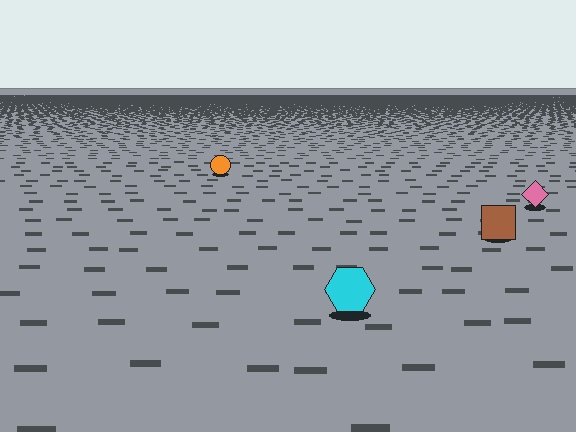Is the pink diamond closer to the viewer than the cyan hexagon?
No. The cyan hexagon is closer — you can tell from the texture gradient: the ground texture is coarser near it.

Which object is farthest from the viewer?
The orange circle is farthest from the viewer. It appears smaller and the ground texture around it is denser.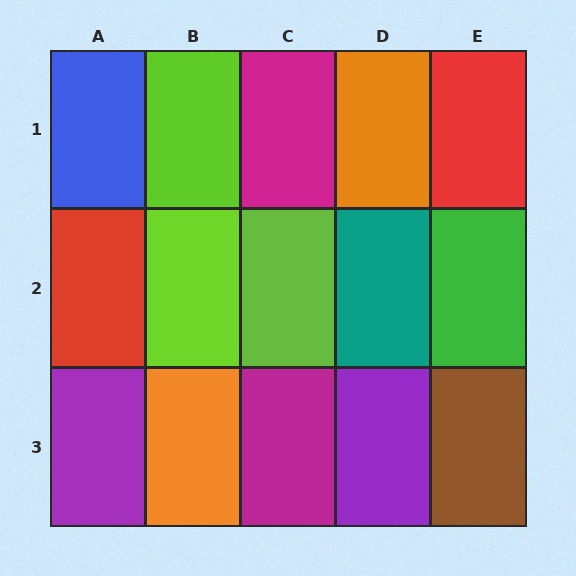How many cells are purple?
2 cells are purple.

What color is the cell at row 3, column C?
Magenta.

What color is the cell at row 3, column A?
Purple.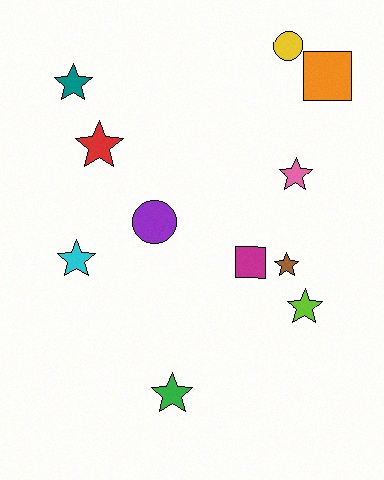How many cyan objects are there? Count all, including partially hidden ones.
There is 1 cyan object.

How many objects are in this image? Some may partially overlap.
There are 11 objects.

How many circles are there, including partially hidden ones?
There are 2 circles.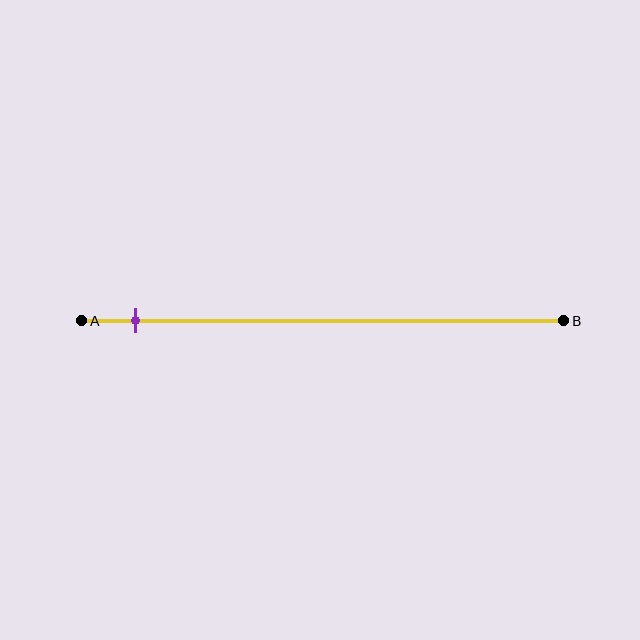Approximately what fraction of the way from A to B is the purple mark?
The purple mark is approximately 10% of the way from A to B.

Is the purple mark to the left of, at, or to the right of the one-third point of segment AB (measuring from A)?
The purple mark is to the left of the one-third point of segment AB.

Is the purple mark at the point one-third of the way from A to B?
No, the mark is at about 10% from A, not at the 33% one-third point.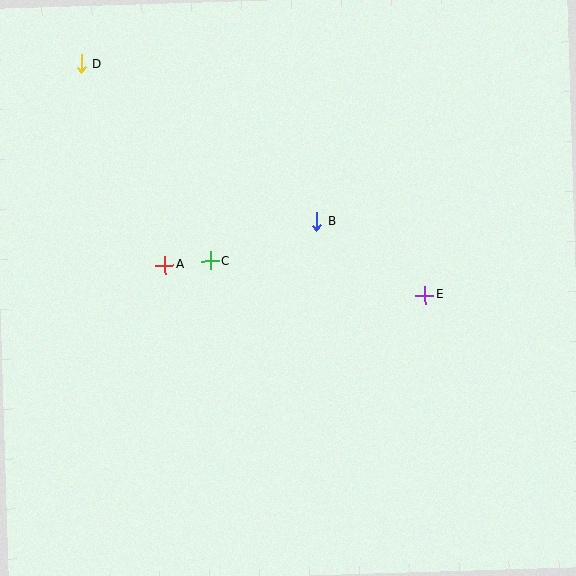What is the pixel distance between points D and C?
The distance between D and C is 236 pixels.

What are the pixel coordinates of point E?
Point E is at (425, 295).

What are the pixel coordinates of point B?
Point B is at (317, 221).